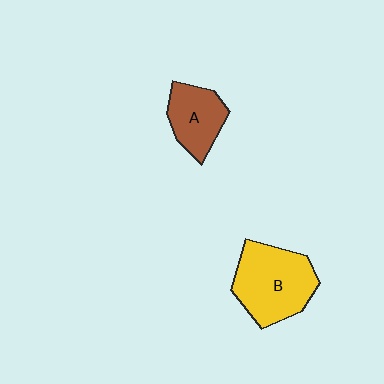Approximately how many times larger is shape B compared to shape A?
Approximately 1.6 times.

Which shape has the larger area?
Shape B (yellow).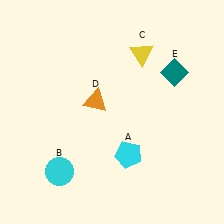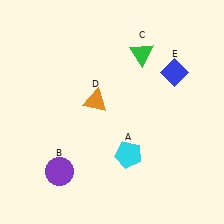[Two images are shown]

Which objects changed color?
B changed from cyan to purple. C changed from yellow to green. E changed from teal to blue.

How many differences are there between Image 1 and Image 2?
There are 3 differences between the two images.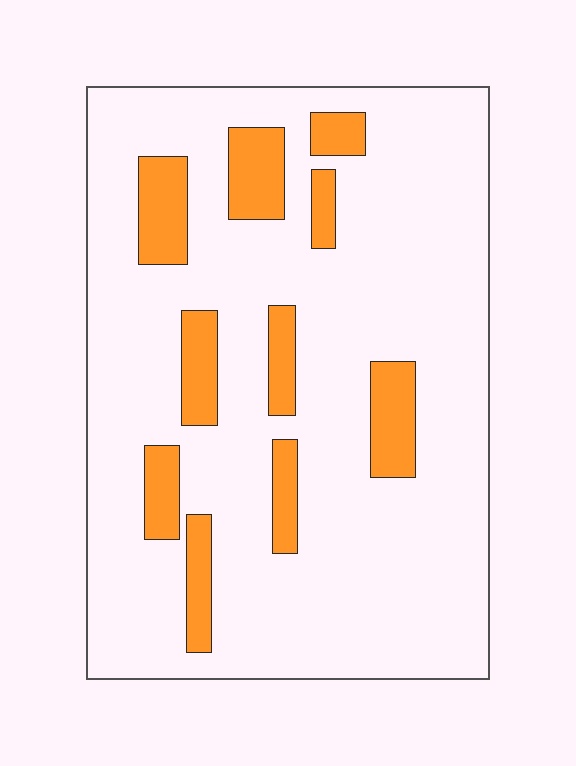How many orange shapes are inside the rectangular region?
10.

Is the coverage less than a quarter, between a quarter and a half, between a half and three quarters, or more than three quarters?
Less than a quarter.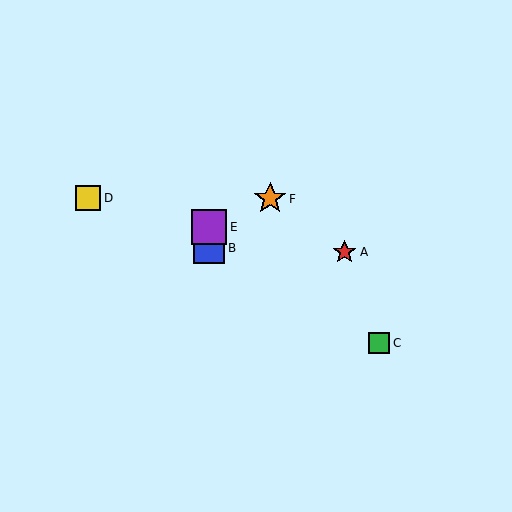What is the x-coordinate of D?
Object D is at x≈88.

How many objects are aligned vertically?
2 objects (B, E) are aligned vertically.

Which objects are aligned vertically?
Objects B, E are aligned vertically.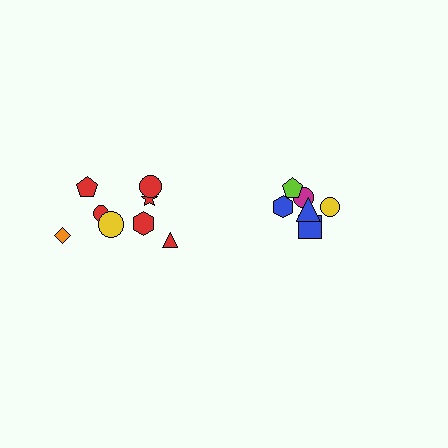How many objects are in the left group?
There are 8 objects.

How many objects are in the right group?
There are 6 objects.